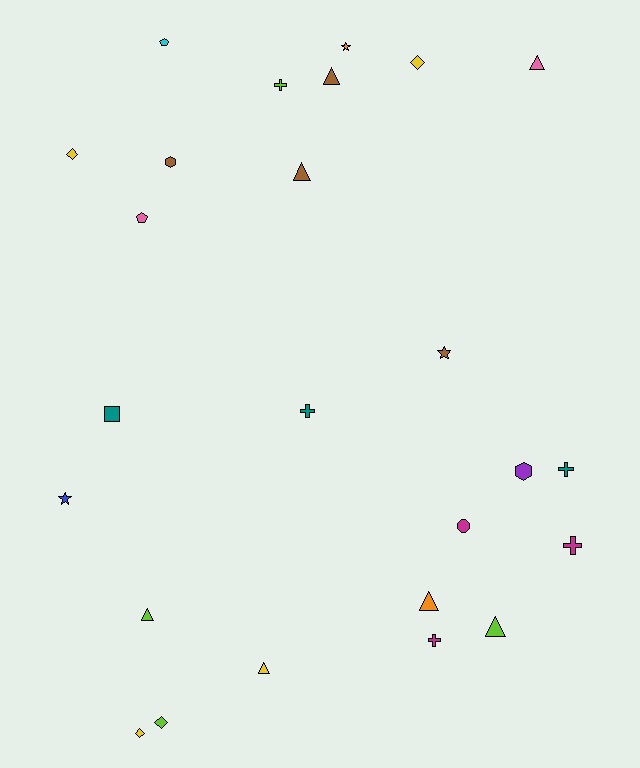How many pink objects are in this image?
There are 2 pink objects.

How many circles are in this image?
There is 1 circle.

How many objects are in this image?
There are 25 objects.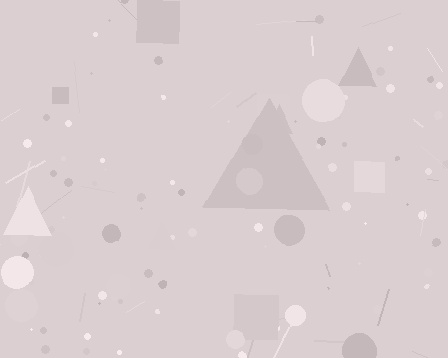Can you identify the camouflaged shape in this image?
The camouflaged shape is a triangle.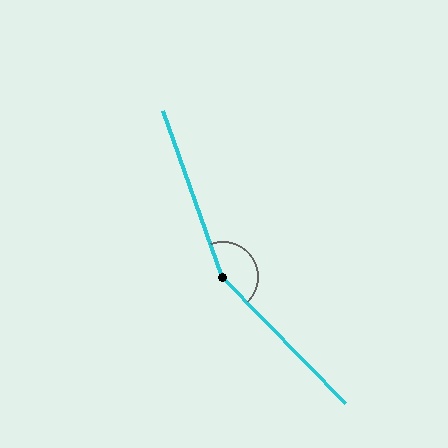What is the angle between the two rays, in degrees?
Approximately 156 degrees.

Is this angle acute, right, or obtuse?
It is obtuse.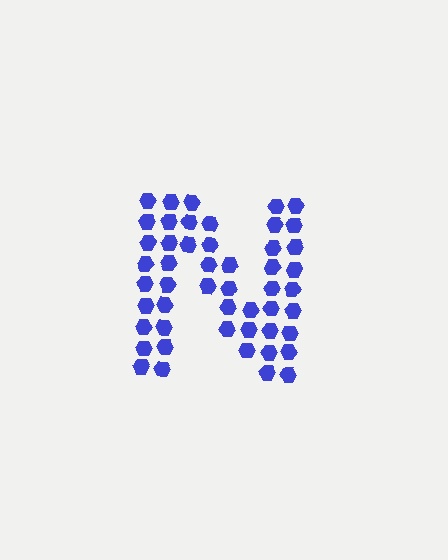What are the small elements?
The small elements are hexagons.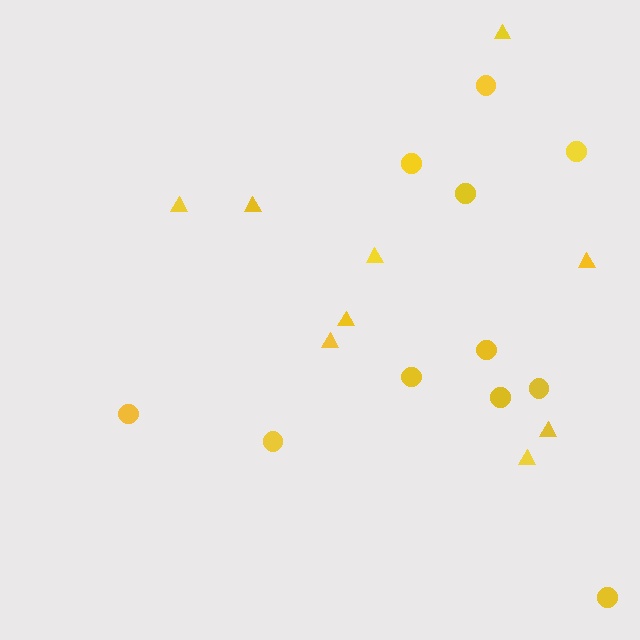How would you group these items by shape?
There are 2 groups: one group of triangles (9) and one group of circles (11).